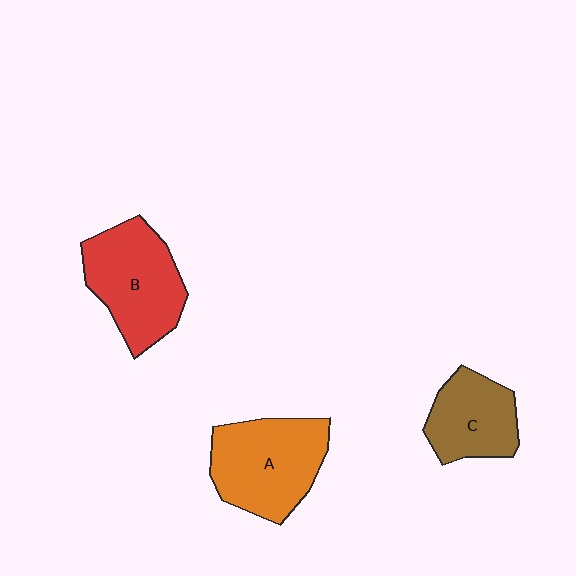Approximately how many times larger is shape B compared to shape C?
Approximately 1.4 times.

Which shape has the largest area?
Shape A (orange).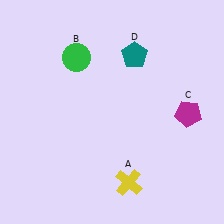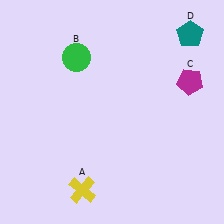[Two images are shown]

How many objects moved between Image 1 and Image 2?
3 objects moved between the two images.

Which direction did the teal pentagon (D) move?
The teal pentagon (D) moved right.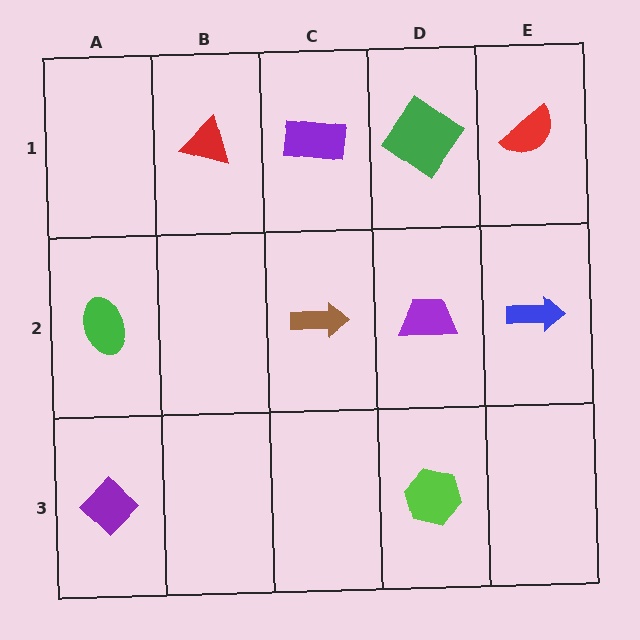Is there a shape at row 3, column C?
No, that cell is empty.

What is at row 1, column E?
A red semicircle.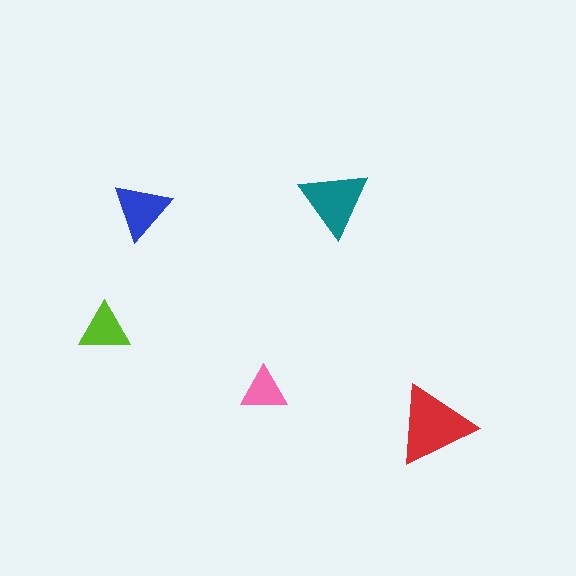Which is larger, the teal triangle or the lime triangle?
The teal one.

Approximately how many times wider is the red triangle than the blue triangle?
About 1.5 times wider.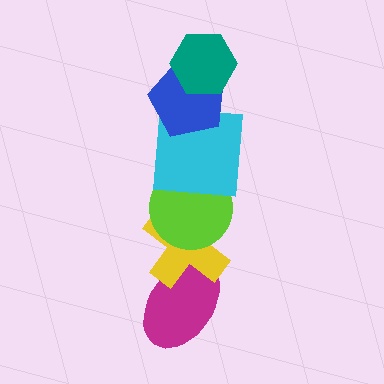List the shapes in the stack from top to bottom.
From top to bottom: the teal hexagon, the blue pentagon, the cyan square, the lime circle, the yellow cross, the magenta ellipse.